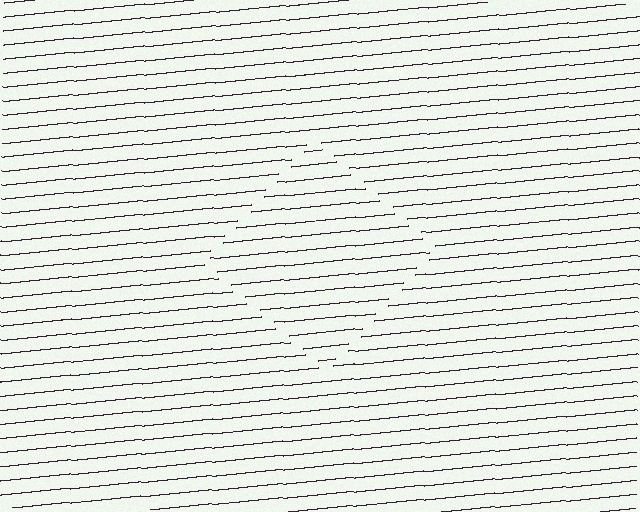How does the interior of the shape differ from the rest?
The interior of the shape contains the same grating, shifted by half a period — the contour is defined by the phase discontinuity where line-ends from the inner and outer gratings abut.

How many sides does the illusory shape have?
4 sides — the line-ends trace a square.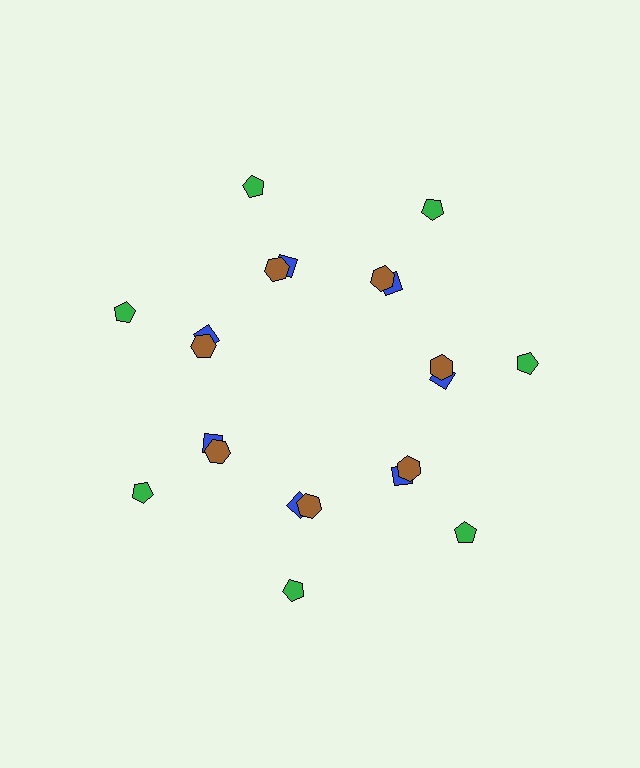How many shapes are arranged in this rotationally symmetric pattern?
There are 21 shapes, arranged in 7 groups of 3.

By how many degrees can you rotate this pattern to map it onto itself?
The pattern maps onto itself every 51 degrees of rotation.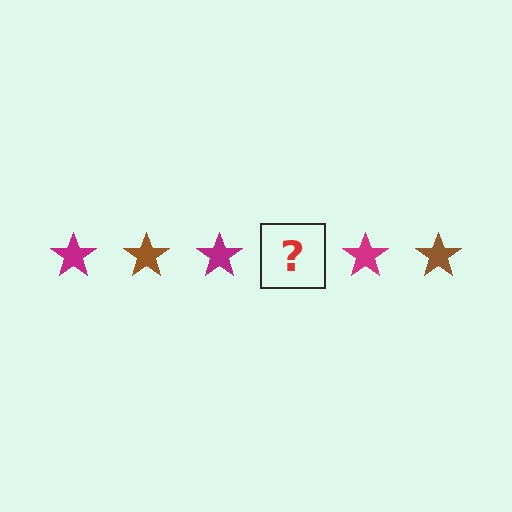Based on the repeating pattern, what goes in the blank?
The blank should be a brown star.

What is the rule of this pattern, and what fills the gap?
The rule is that the pattern cycles through magenta, brown stars. The gap should be filled with a brown star.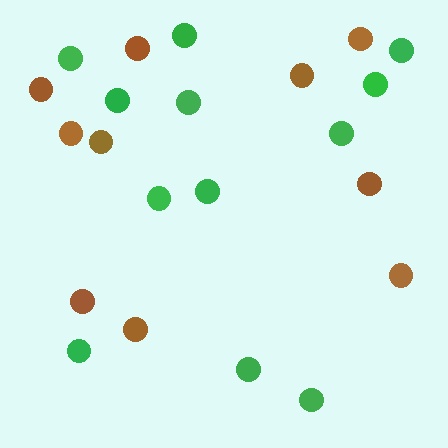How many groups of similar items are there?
There are 2 groups: one group of brown circles (10) and one group of green circles (12).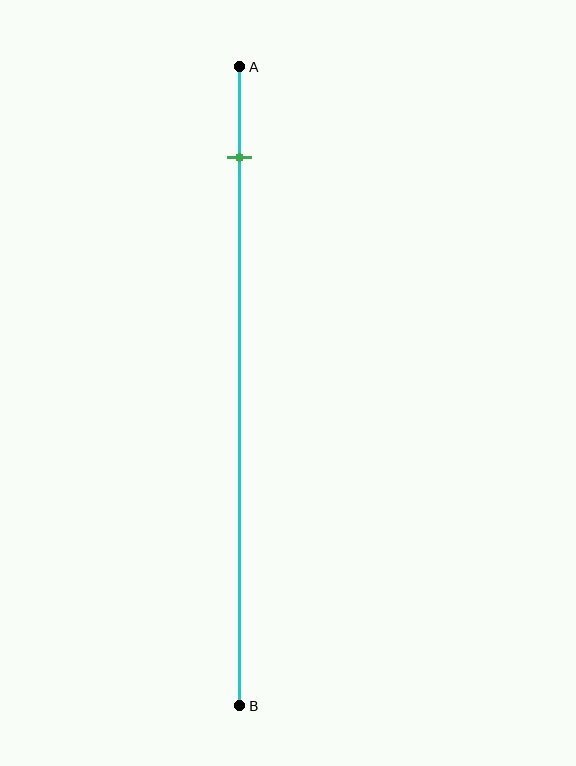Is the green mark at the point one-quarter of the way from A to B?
No, the mark is at about 15% from A, not at the 25% one-quarter point.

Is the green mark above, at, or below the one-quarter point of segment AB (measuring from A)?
The green mark is above the one-quarter point of segment AB.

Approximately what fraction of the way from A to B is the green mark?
The green mark is approximately 15% of the way from A to B.